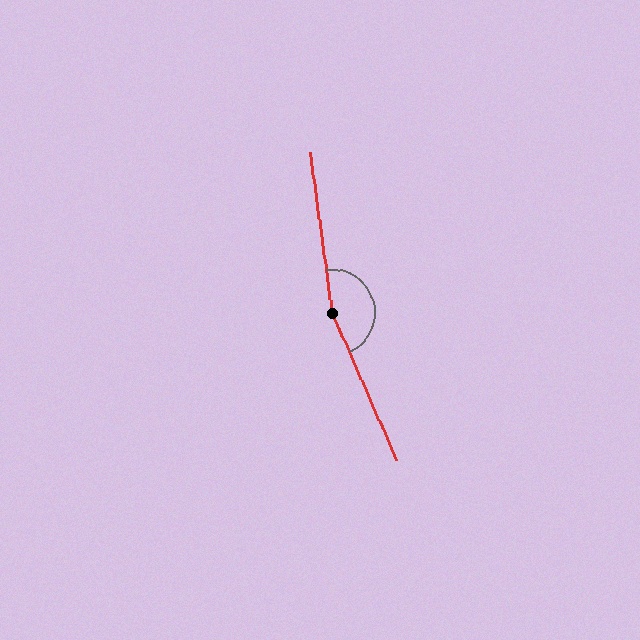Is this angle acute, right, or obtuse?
It is obtuse.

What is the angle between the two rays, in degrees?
Approximately 164 degrees.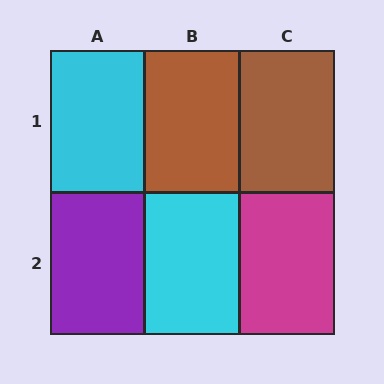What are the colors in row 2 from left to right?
Purple, cyan, magenta.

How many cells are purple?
1 cell is purple.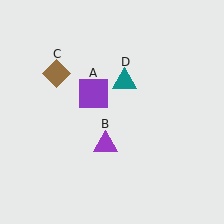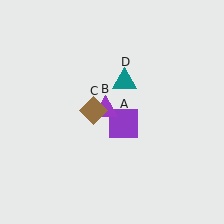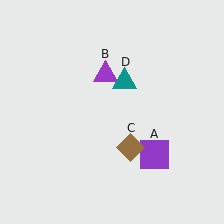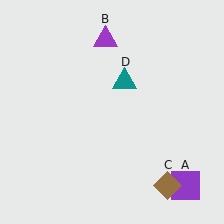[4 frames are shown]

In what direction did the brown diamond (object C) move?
The brown diamond (object C) moved down and to the right.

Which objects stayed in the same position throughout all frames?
Teal triangle (object D) remained stationary.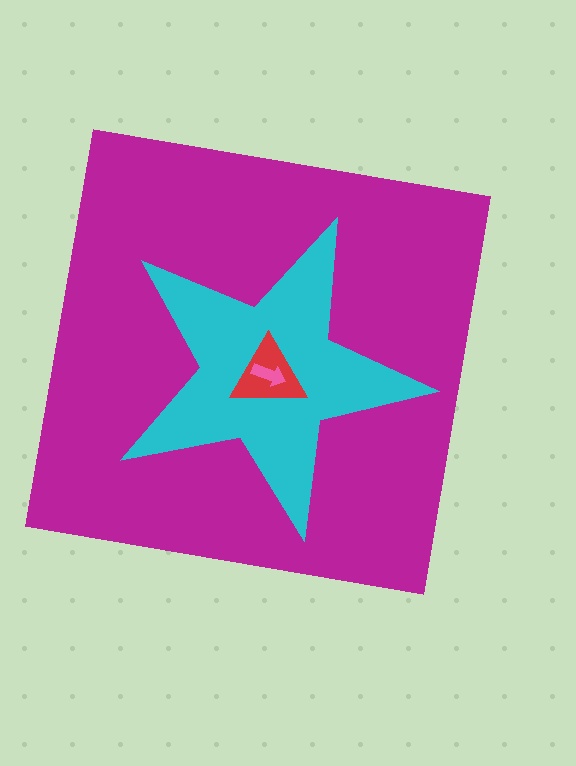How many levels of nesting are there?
4.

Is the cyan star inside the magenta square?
Yes.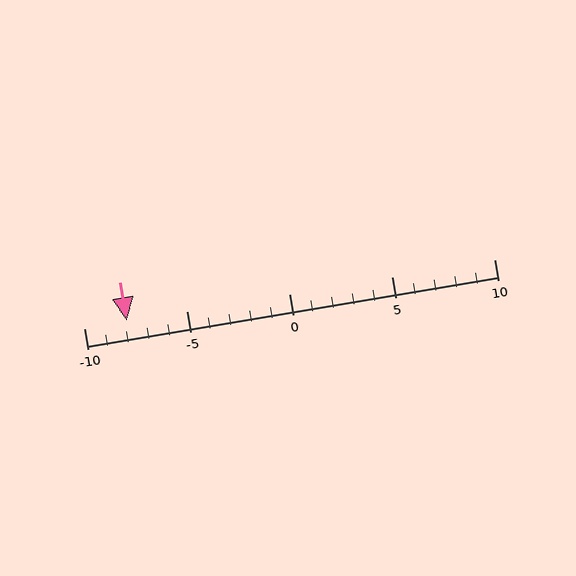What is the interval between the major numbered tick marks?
The major tick marks are spaced 5 units apart.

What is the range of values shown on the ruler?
The ruler shows values from -10 to 10.